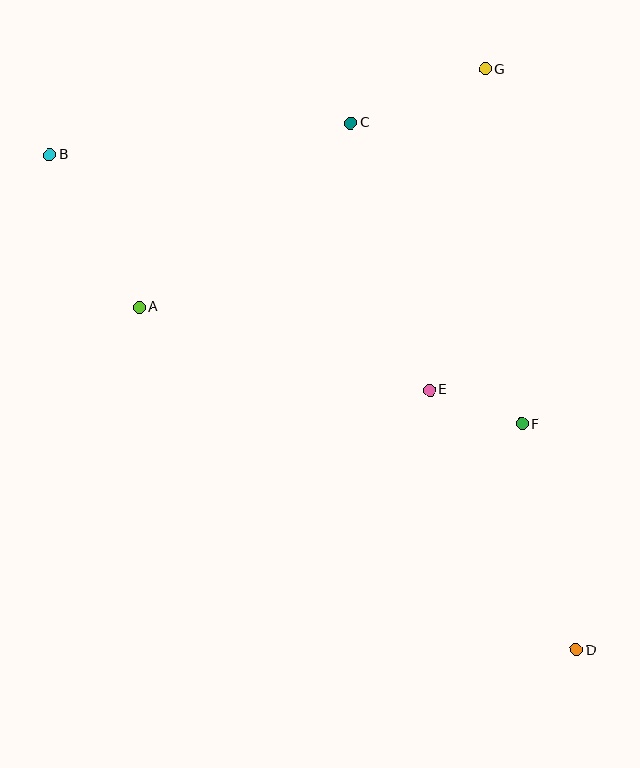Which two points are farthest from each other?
Points B and D are farthest from each other.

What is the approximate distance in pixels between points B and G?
The distance between B and G is approximately 444 pixels.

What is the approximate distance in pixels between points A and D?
The distance between A and D is approximately 555 pixels.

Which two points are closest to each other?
Points E and F are closest to each other.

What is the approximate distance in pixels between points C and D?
The distance between C and D is approximately 573 pixels.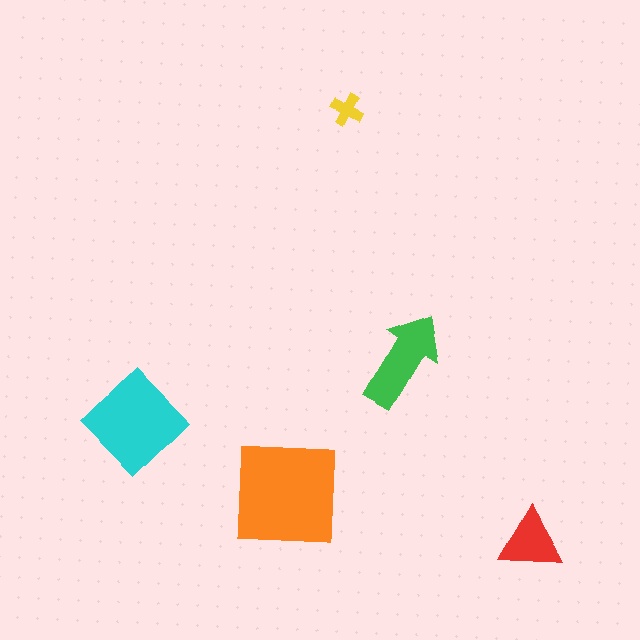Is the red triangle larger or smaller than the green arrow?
Smaller.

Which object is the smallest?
The yellow cross.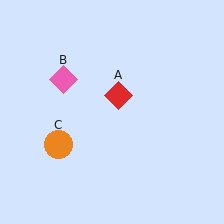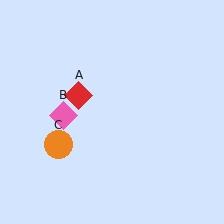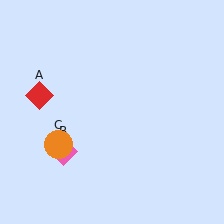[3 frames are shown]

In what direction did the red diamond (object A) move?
The red diamond (object A) moved left.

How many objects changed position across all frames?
2 objects changed position: red diamond (object A), pink diamond (object B).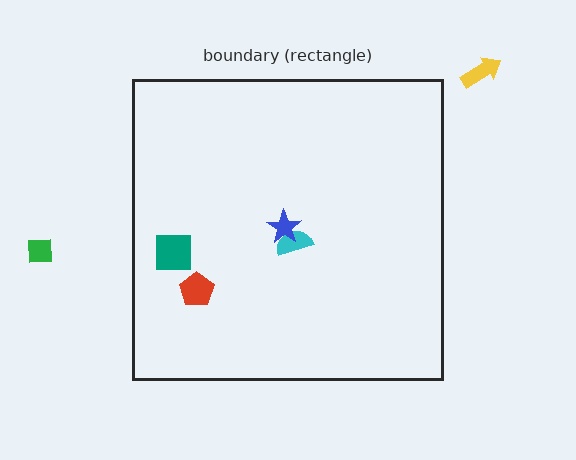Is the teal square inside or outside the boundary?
Inside.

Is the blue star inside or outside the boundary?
Inside.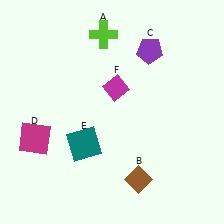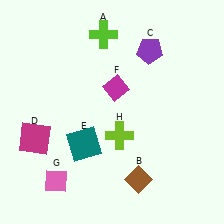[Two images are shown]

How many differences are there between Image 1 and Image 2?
There are 2 differences between the two images.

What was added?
A pink diamond (G), a lime cross (H) were added in Image 2.